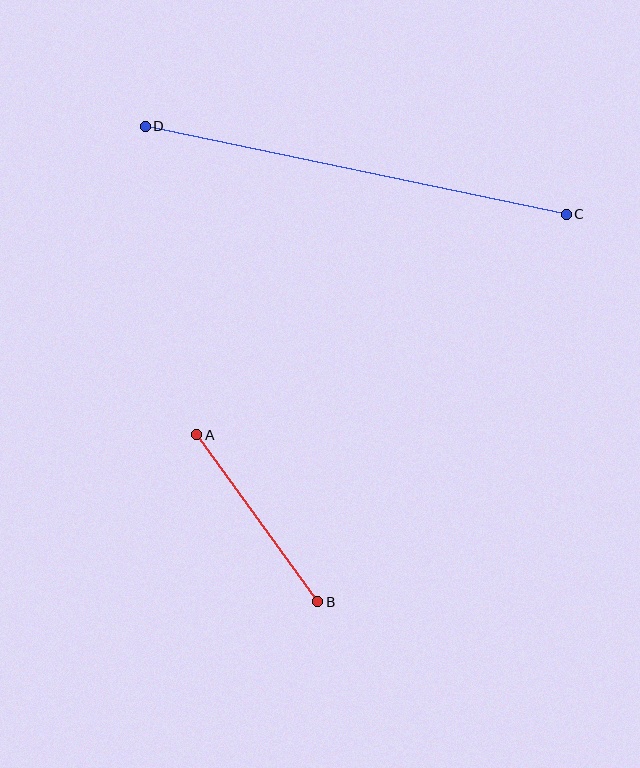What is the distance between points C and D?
The distance is approximately 430 pixels.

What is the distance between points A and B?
The distance is approximately 206 pixels.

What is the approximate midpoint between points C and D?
The midpoint is at approximately (356, 170) pixels.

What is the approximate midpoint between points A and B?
The midpoint is at approximately (257, 518) pixels.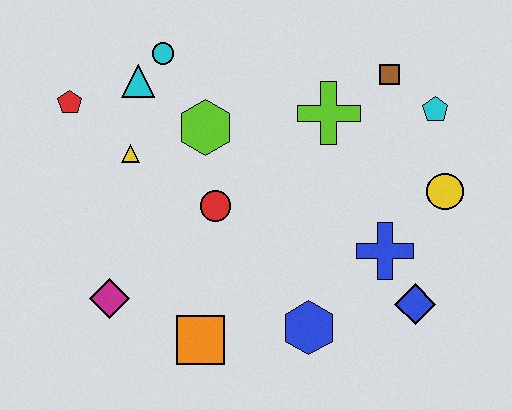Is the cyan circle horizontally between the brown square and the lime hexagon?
No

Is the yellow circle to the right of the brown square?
Yes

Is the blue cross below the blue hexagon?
No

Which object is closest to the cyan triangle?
The cyan circle is closest to the cyan triangle.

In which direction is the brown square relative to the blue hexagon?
The brown square is above the blue hexagon.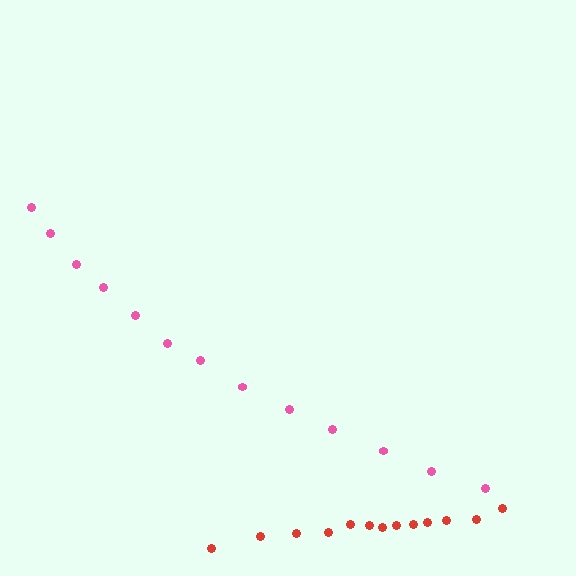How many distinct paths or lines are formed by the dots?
There are 2 distinct paths.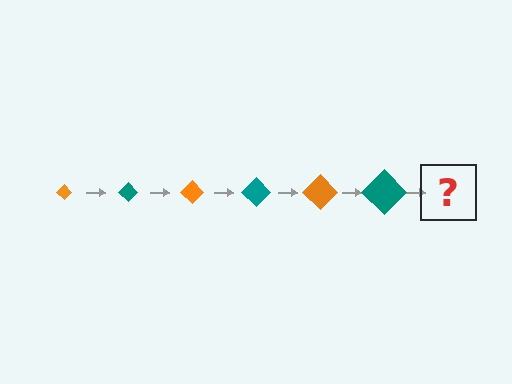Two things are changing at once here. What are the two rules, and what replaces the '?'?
The two rules are that the diamond grows larger each step and the color cycles through orange and teal. The '?' should be an orange diamond, larger than the previous one.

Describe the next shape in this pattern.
It should be an orange diamond, larger than the previous one.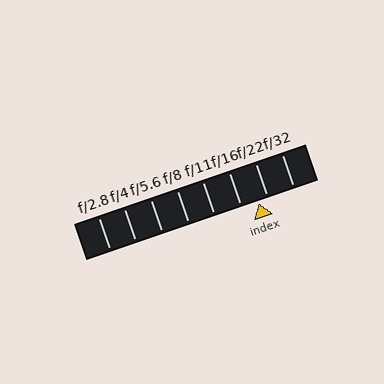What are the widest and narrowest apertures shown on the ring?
The widest aperture shown is f/2.8 and the narrowest is f/32.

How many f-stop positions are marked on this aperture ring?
There are 8 f-stop positions marked.